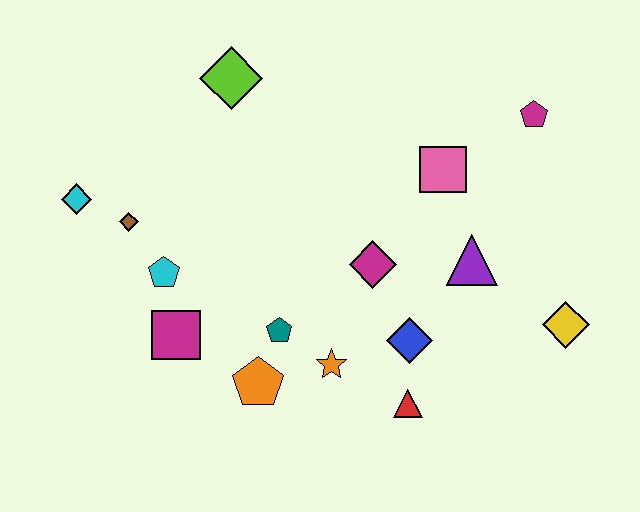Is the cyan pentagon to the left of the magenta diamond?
Yes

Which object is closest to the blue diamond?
The red triangle is closest to the blue diamond.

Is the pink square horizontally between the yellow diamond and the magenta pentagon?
No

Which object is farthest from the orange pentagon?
The magenta pentagon is farthest from the orange pentagon.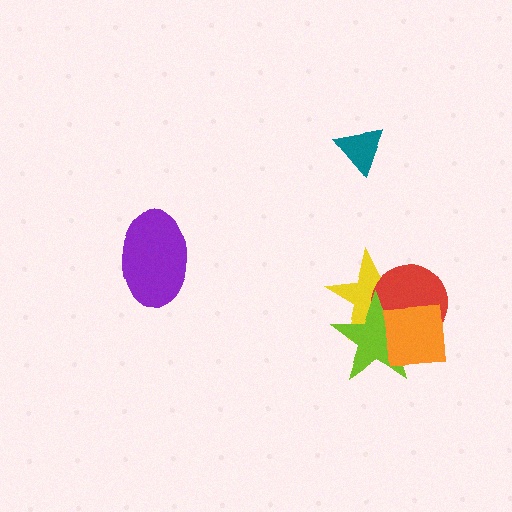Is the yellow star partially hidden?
Yes, it is partially covered by another shape.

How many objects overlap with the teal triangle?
0 objects overlap with the teal triangle.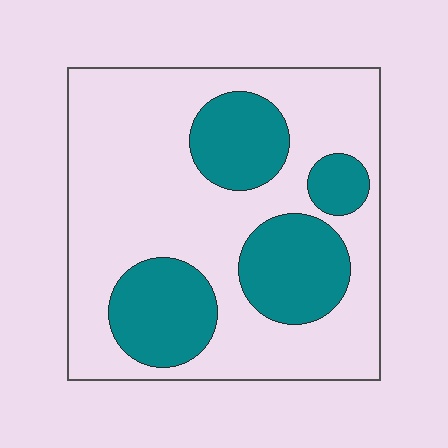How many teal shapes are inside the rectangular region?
4.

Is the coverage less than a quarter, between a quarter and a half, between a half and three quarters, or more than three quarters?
Between a quarter and a half.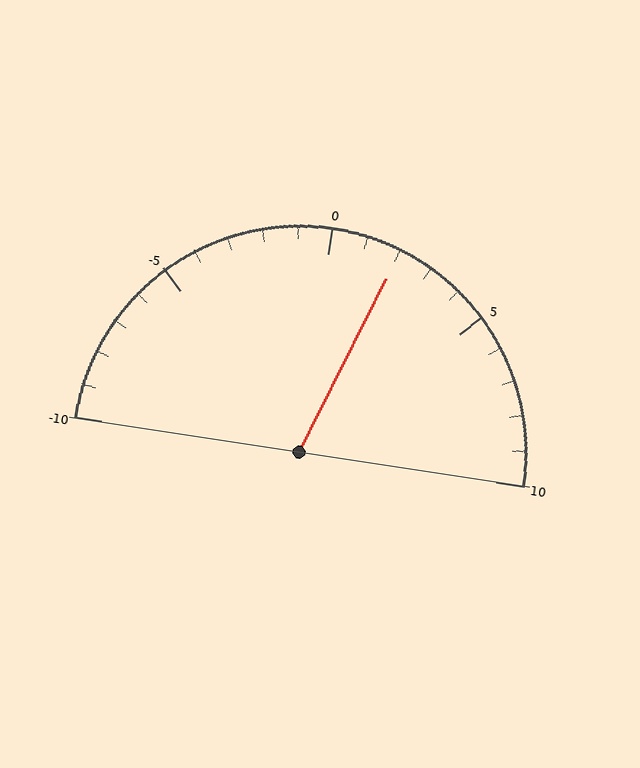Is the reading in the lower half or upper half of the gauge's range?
The reading is in the upper half of the range (-10 to 10).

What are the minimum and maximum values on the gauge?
The gauge ranges from -10 to 10.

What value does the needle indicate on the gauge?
The needle indicates approximately 2.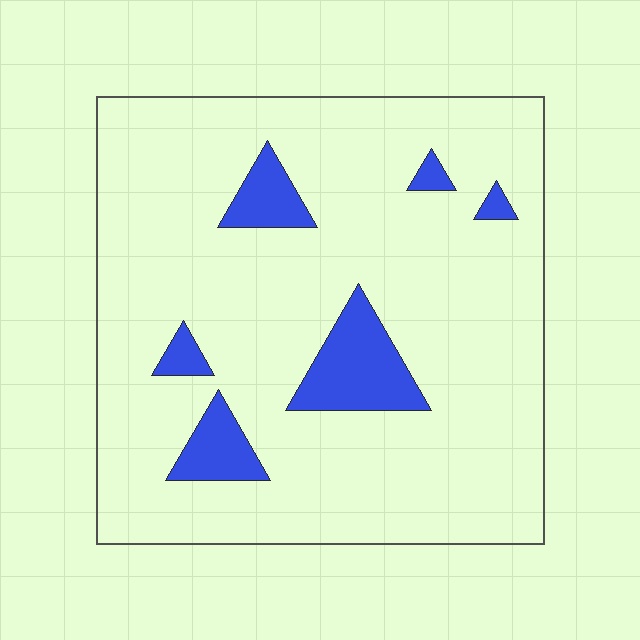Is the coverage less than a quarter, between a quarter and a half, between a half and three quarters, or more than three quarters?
Less than a quarter.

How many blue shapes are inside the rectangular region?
6.